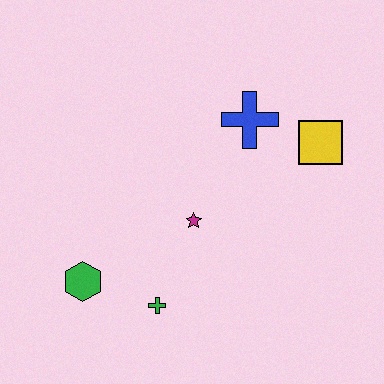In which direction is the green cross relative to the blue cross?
The green cross is below the blue cross.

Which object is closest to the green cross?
The green hexagon is closest to the green cross.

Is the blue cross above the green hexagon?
Yes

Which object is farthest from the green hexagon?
The yellow square is farthest from the green hexagon.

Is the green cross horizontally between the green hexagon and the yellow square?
Yes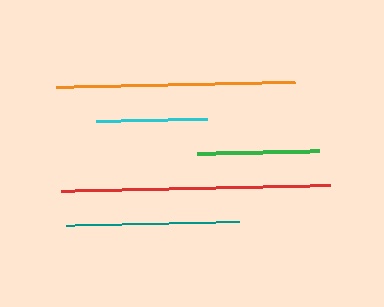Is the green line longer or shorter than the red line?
The red line is longer than the green line.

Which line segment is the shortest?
The cyan line is the shortest at approximately 111 pixels.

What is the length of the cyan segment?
The cyan segment is approximately 111 pixels long.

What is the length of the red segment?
The red segment is approximately 269 pixels long.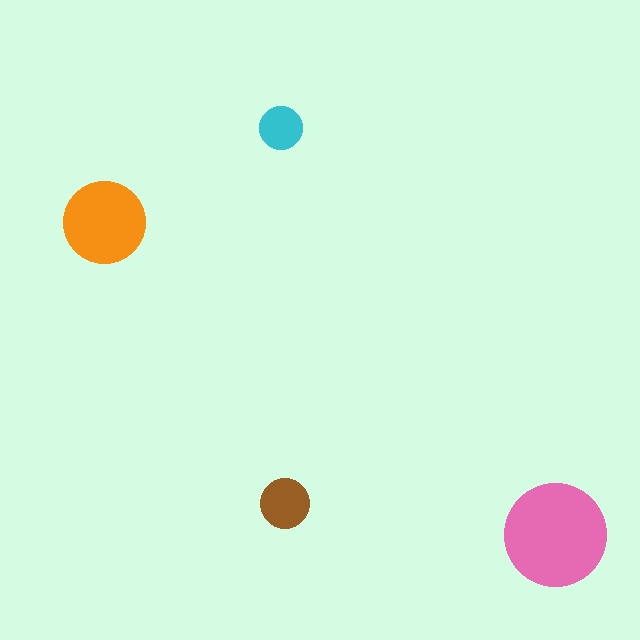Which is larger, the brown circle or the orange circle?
The orange one.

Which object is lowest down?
The pink circle is bottommost.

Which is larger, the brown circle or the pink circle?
The pink one.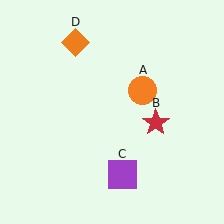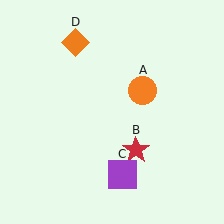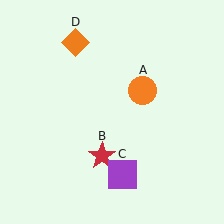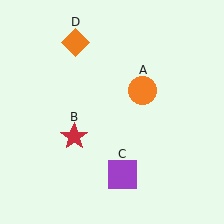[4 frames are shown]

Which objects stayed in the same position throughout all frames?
Orange circle (object A) and purple square (object C) and orange diamond (object D) remained stationary.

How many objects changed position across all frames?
1 object changed position: red star (object B).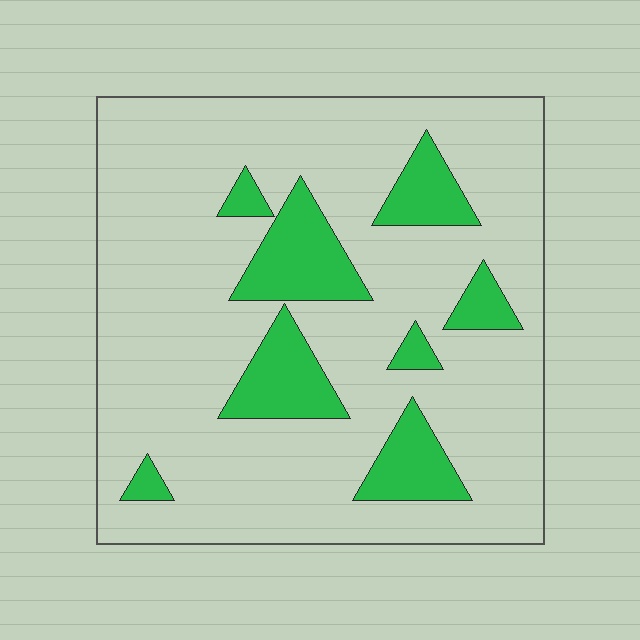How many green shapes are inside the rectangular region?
8.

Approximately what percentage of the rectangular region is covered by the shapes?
Approximately 20%.